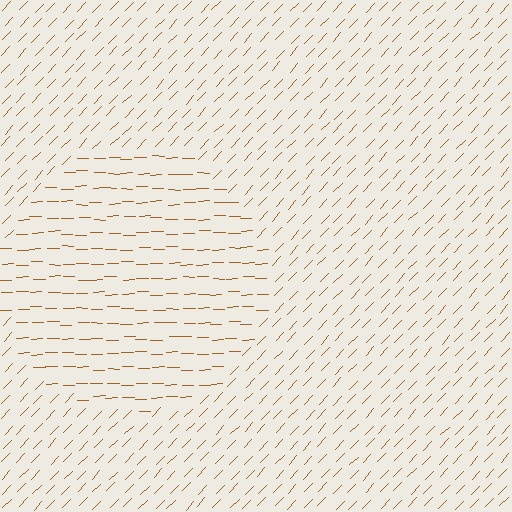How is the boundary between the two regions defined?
The boundary is defined purely by a change in line orientation (approximately 45 degrees difference). All lines are the same color and thickness.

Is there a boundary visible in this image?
Yes, there is a texture boundary formed by a change in line orientation.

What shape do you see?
I see a circle.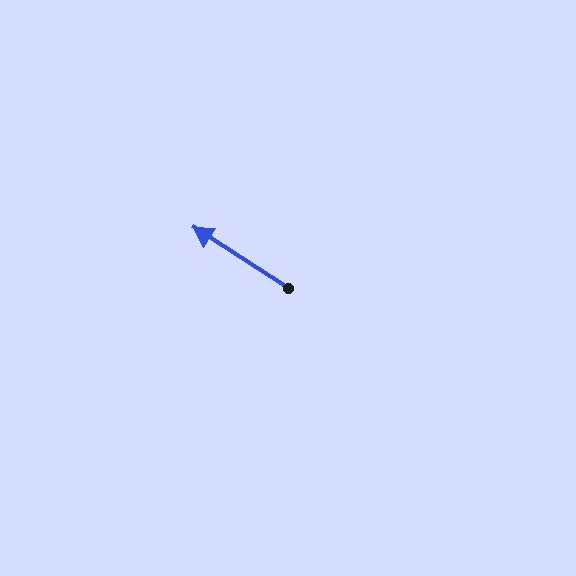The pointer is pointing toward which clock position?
Roughly 10 o'clock.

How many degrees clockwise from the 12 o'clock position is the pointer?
Approximately 302 degrees.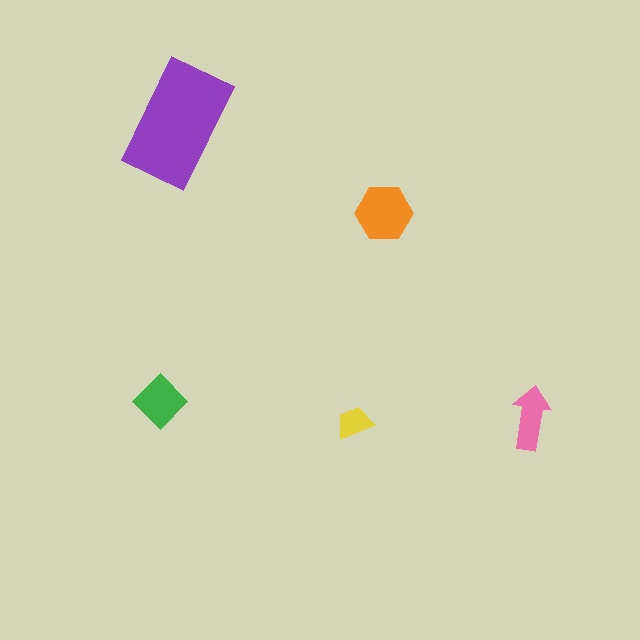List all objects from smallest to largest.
The yellow trapezoid, the pink arrow, the green diamond, the orange hexagon, the purple rectangle.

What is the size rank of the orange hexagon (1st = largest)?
2nd.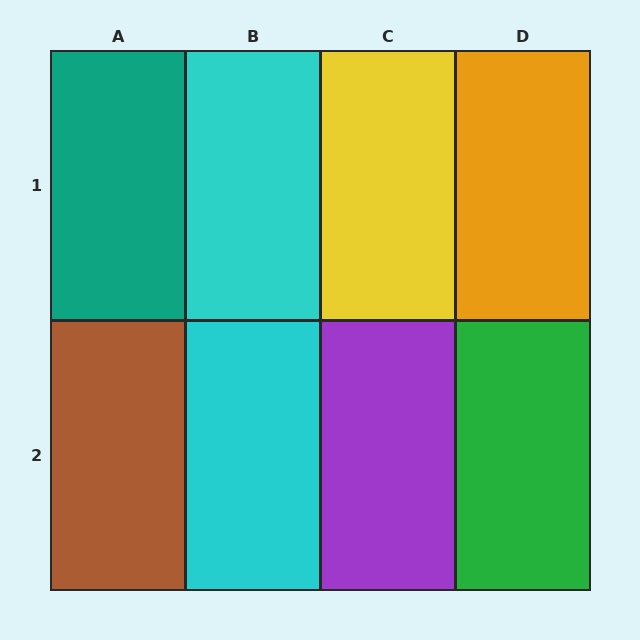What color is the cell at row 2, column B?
Cyan.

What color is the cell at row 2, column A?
Brown.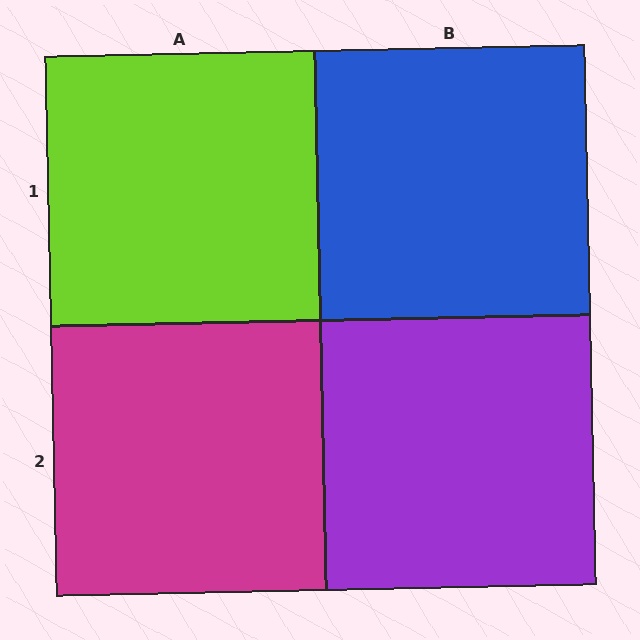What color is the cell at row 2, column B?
Purple.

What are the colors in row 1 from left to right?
Lime, blue.